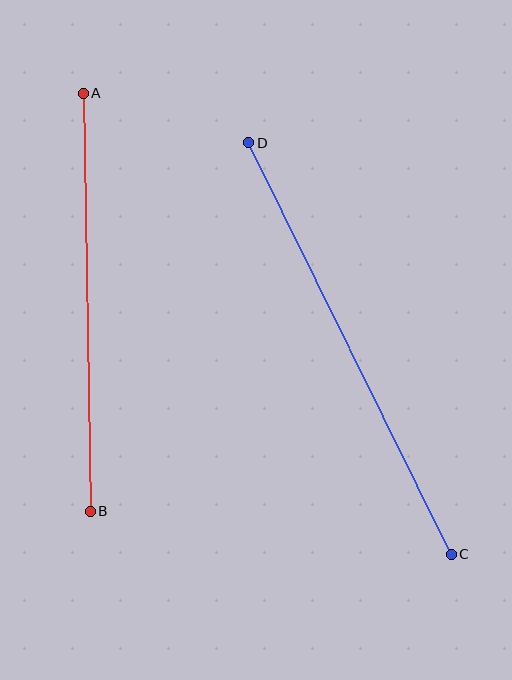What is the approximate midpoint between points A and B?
The midpoint is at approximately (87, 302) pixels.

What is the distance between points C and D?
The distance is approximately 459 pixels.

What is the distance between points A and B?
The distance is approximately 418 pixels.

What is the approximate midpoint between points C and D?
The midpoint is at approximately (350, 349) pixels.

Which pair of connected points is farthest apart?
Points C and D are farthest apart.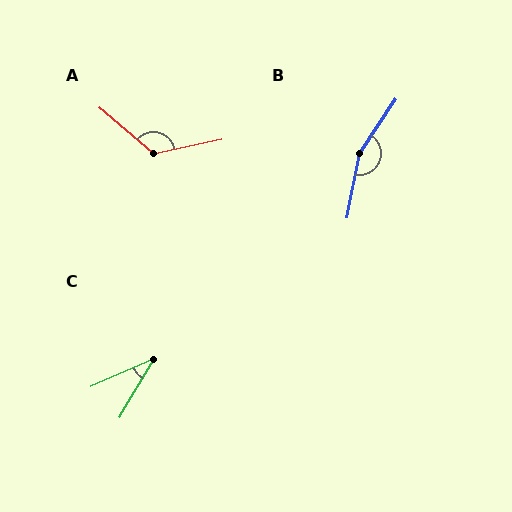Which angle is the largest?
B, at approximately 158 degrees.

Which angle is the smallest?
C, at approximately 36 degrees.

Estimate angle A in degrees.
Approximately 128 degrees.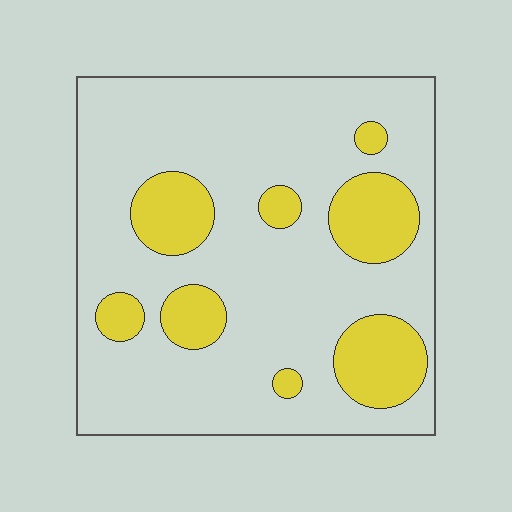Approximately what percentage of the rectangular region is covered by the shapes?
Approximately 20%.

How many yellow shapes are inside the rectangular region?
8.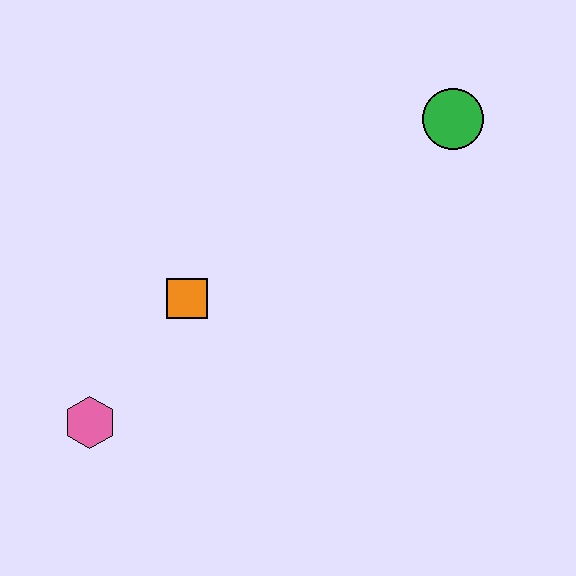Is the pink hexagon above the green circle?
No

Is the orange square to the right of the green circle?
No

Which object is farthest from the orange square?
The green circle is farthest from the orange square.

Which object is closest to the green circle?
The orange square is closest to the green circle.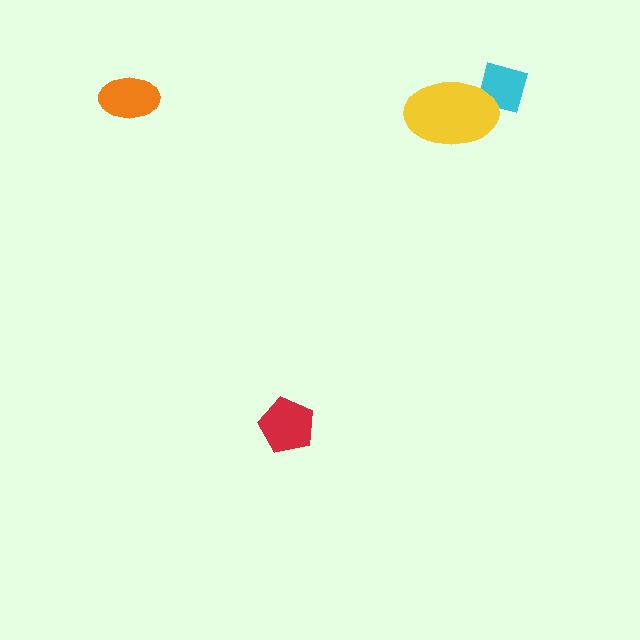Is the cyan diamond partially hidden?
Yes, it is partially covered by another shape.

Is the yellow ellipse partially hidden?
No, no other shape covers it.